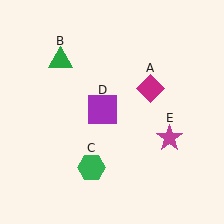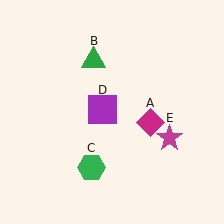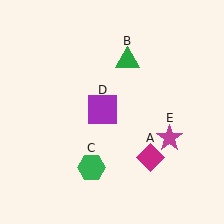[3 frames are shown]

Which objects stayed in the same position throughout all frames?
Green hexagon (object C) and purple square (object D) and magenta star (object E) remained stationary.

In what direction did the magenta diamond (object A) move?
The magenta diamond (object A) moved down.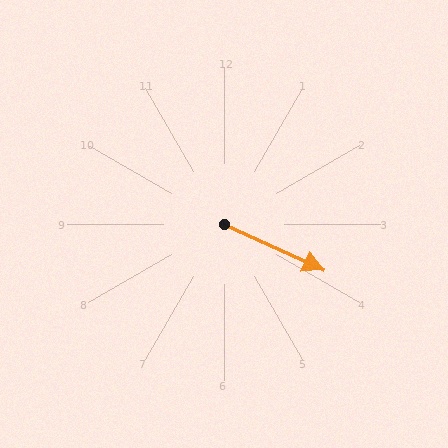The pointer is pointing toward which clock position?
Roughly 4 o'clock.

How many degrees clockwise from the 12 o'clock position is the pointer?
Approximately 115 degrees.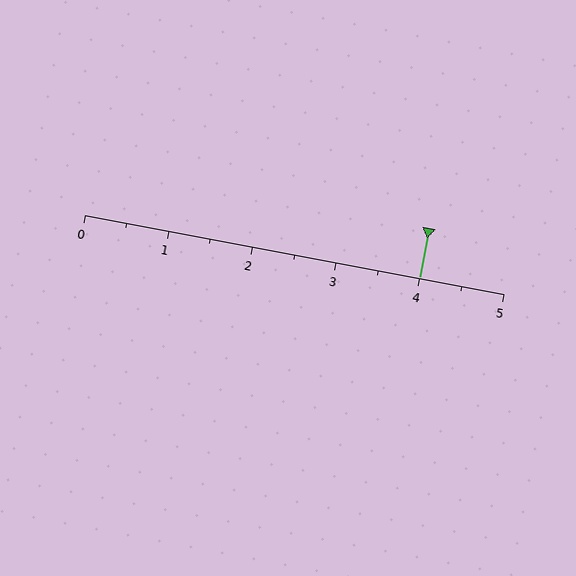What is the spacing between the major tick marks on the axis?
The major ticks are spaced 1 apart.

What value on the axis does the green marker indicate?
The marker indicates approximately 4.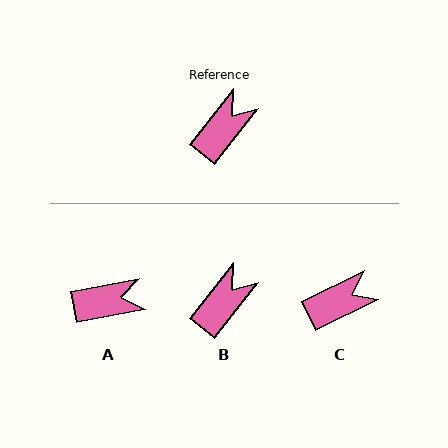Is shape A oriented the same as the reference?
No, it is off by about 41 degrees.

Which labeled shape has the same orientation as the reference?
B.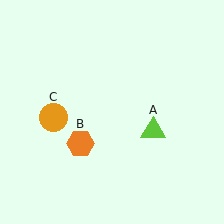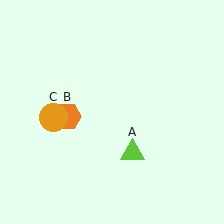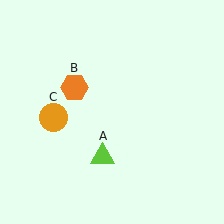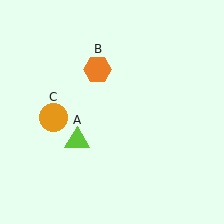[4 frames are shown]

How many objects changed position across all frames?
2 objects changed position: lime triangle (object A), orange hexagon (object B).